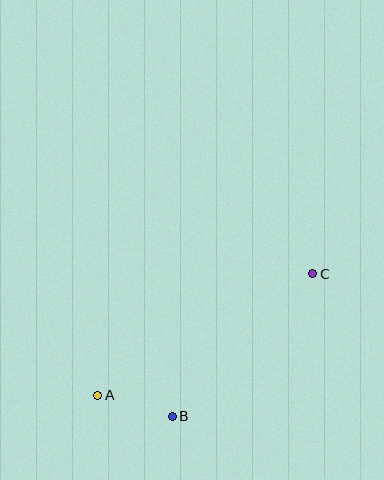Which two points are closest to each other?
Points A and B are closest to each other.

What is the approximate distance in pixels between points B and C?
The distance between B and C is approximately 200 pixels.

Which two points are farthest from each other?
Points A and C are farthest from each other.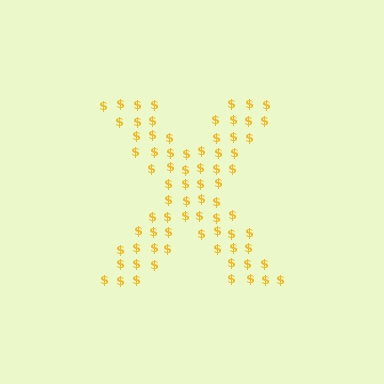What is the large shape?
The large shape is the letter X.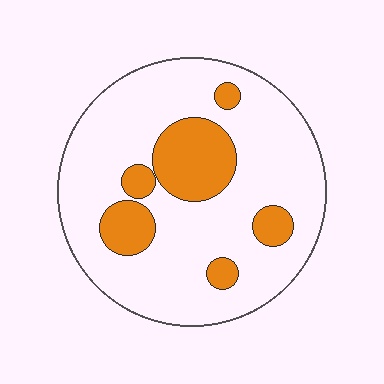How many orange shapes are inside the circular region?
6.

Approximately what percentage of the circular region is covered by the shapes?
Approximately 20%.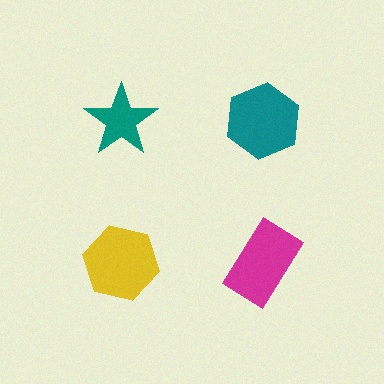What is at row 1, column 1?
A teal star.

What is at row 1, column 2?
A teal hexagon.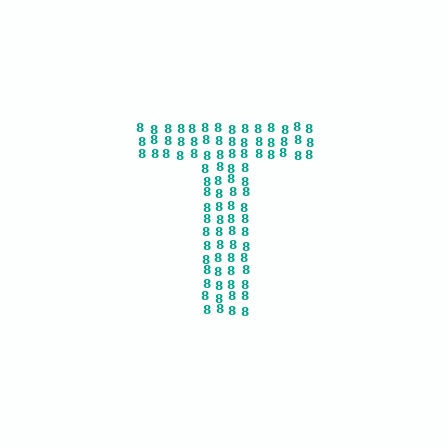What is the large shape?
The large shape is the letter T.